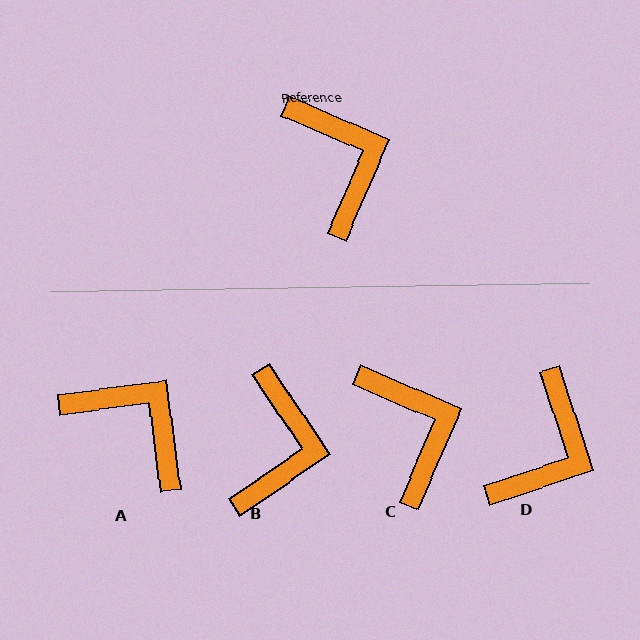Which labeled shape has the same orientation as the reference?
C.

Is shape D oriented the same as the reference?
No, it is off by about 48 degrees.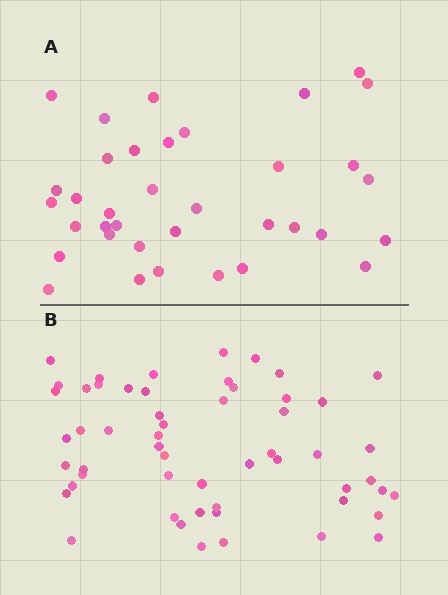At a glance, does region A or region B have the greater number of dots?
Region B (the bottom region) has more dots.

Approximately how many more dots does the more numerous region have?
Region B has approximately 20 more dots than region A.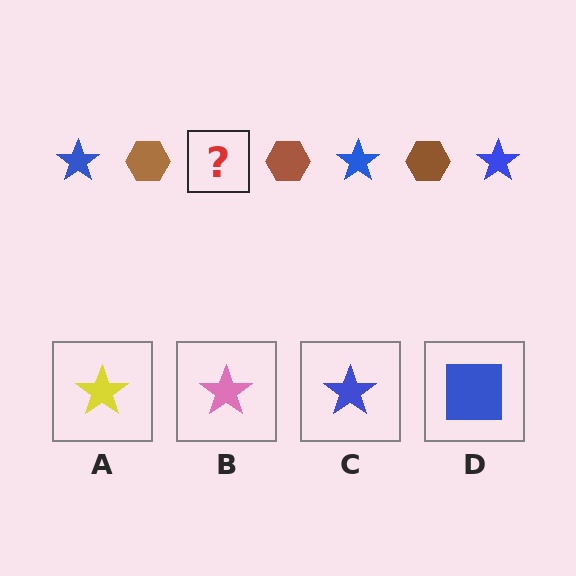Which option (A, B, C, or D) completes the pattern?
C.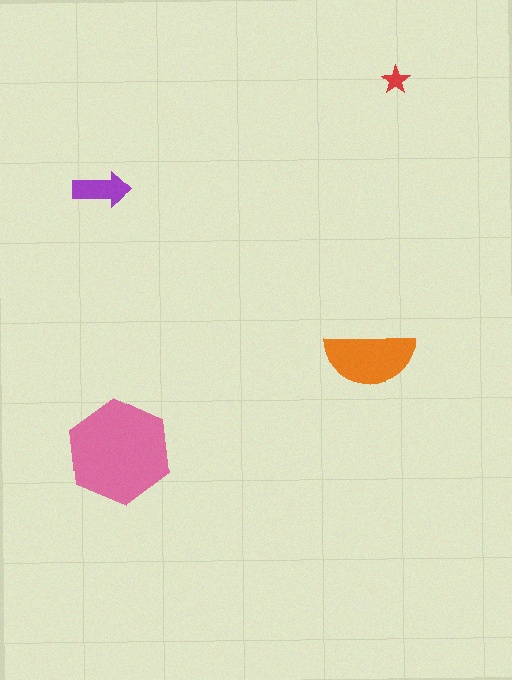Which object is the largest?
The pink hexagon.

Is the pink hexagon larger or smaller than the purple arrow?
Larger.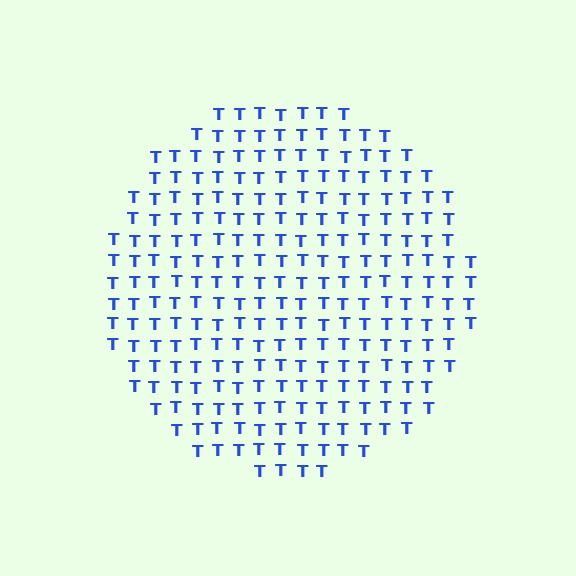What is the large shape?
The large shape is a circle.